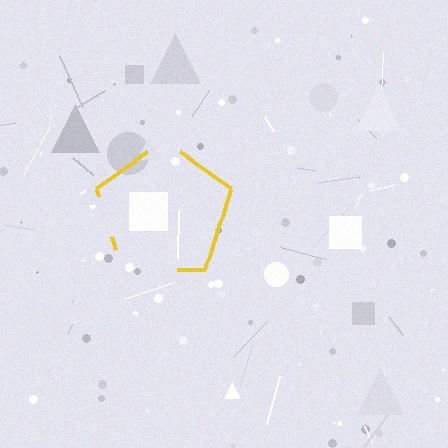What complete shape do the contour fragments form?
The contour fragments form a pentagon.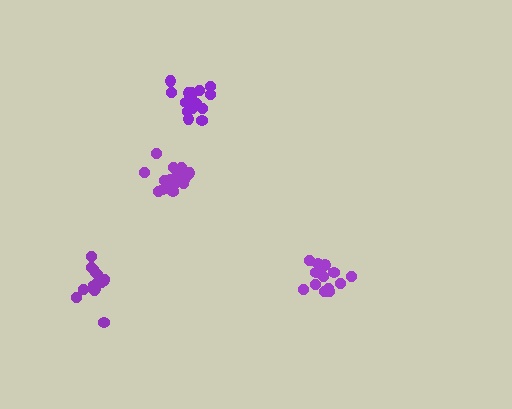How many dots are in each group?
Group 1: 16 dots, Group 2: 19 dots, Group 3: 14 dots, Group 4: 17 dots (66 total).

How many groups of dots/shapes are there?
There are 4 groups.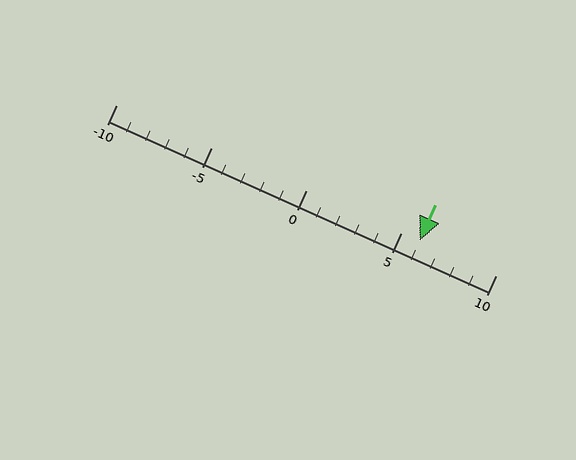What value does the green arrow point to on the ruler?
The green arrow points to approximately 6.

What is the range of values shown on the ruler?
The ruler shows values from -10 to 10.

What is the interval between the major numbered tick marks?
The major tick marks are spaced 5 units apart.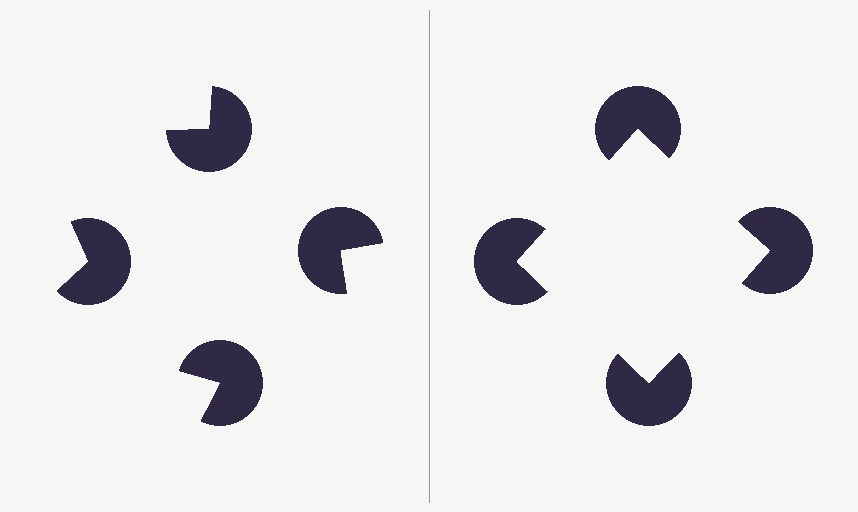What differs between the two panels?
The pac-man discs are positioned identically on both sides; only the wedge orientations differ. On the right they align to a square; on the left they are misaligned.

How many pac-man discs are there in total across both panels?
8 — 4 on each side.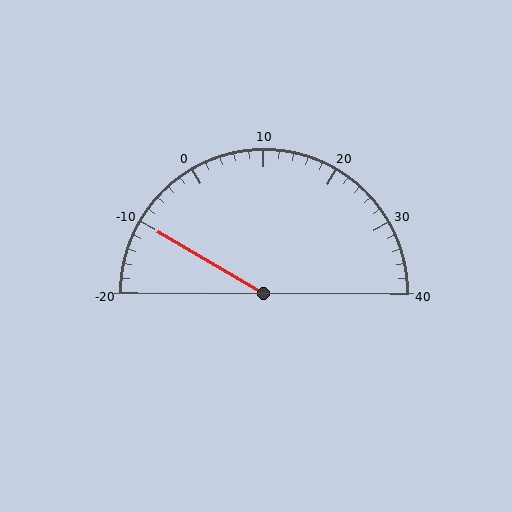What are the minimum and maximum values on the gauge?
The gauge ranges from -20 to 40.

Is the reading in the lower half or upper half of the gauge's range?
The reading is in the lower half of the range (-20 to 40).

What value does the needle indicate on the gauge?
The needle indicates approximately -10.